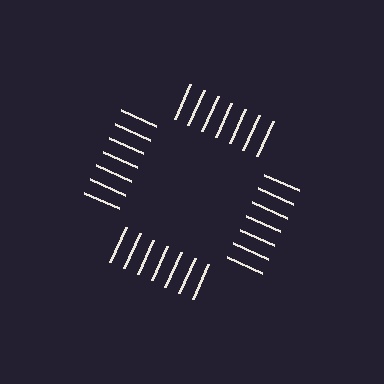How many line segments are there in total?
28 — 7 along each of the 4 edges.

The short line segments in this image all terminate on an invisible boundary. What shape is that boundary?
An illusory square — the line segments terminate on its edges but no continuous stroke is drawn.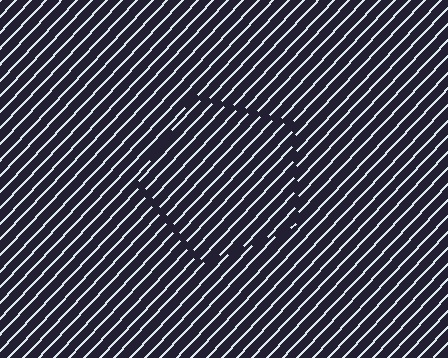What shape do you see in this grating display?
An illusory pentagon. The interior of the shape contains the same grating, shifted by half a period — the contour is defined by the phase discontinuity where line-ends from the inner and outer gratings abut.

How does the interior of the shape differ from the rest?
The interior of the shape contains the same grating, shifted by half a period — the contour is defined by the phase discontinuity where line-ends from the inner and outer gratings abut.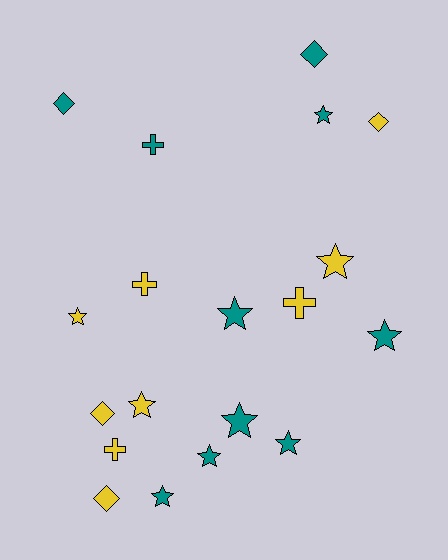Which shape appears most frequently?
Star, with 10 objects.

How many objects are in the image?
There are 19 objects.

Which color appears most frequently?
Teal, with 10 objects.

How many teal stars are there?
There are 7 teal stars.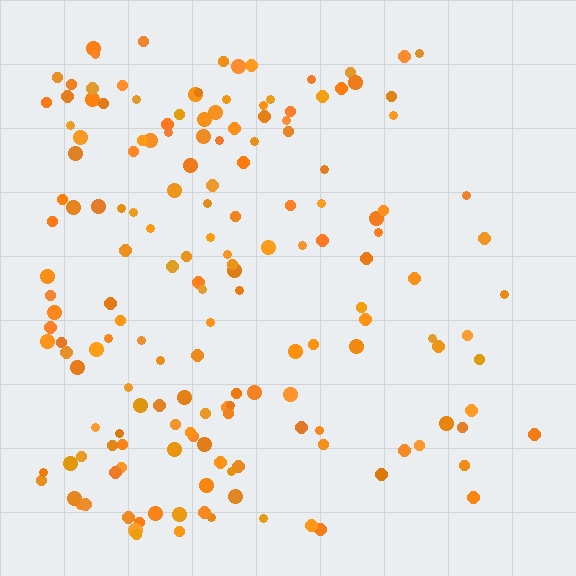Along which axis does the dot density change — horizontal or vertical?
Horizontal.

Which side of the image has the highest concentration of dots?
The left.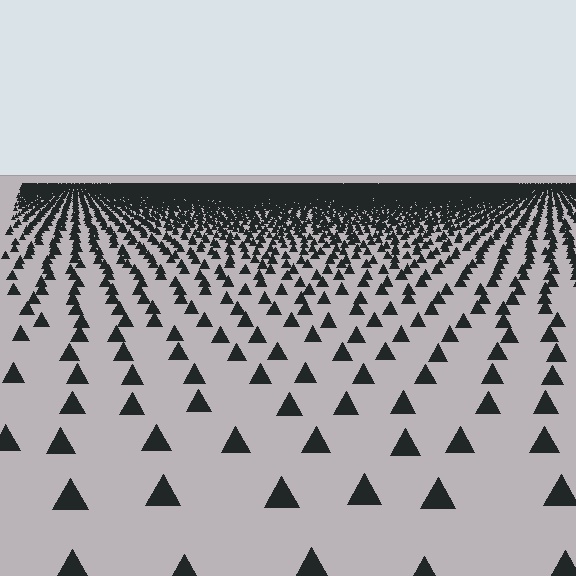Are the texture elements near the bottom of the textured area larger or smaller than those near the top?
Larger. Near the bottom, elements are closer to the viewer and appear at a bigger on-screen size.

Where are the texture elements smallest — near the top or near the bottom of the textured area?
Near the top.